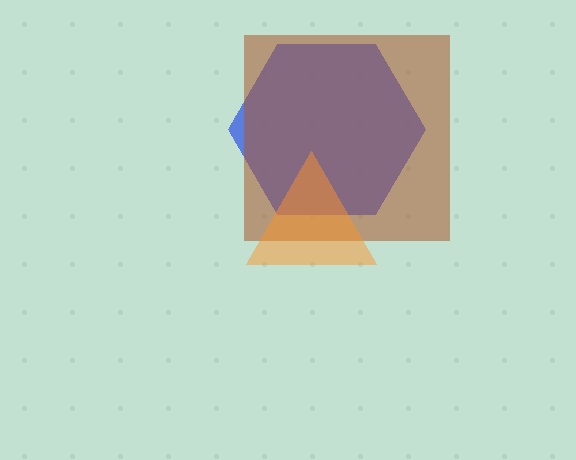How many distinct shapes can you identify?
There are 3 distinct shapes: a blue hexagon, a brown square, an orange triangle.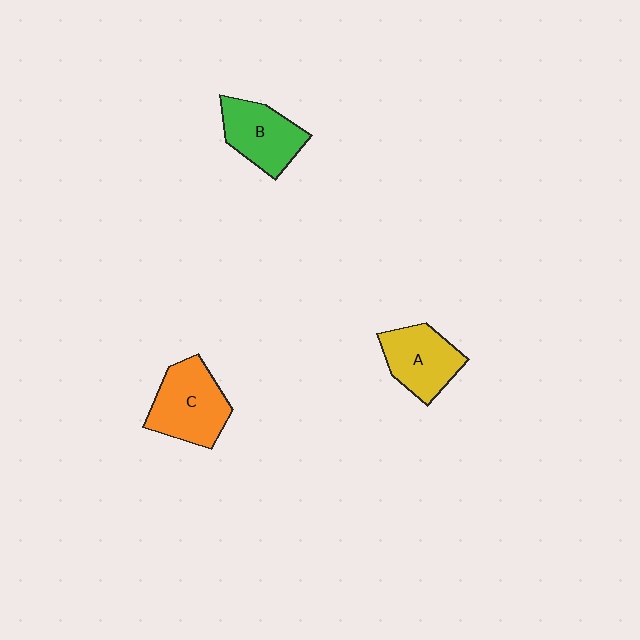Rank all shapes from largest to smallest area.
From largest to smallest: C (orange), B (green), A (yellow).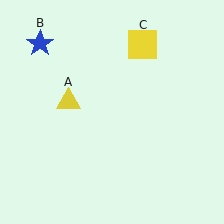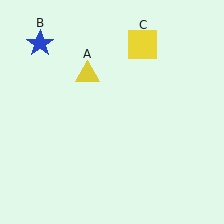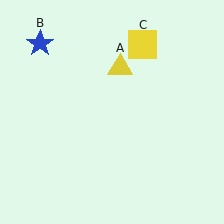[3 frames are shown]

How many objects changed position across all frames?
1 object changed position: yellow triangle (object A).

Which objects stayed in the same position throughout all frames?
Blue star (object B) and yellow square (object C) remained stationary.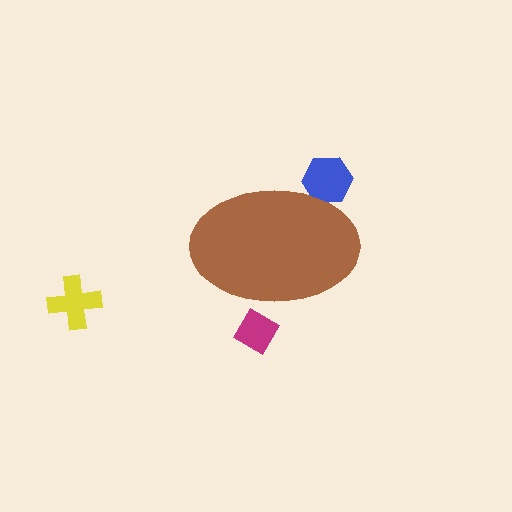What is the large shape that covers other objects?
A brown ellipse.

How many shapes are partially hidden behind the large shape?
2 shapes are partially hidden.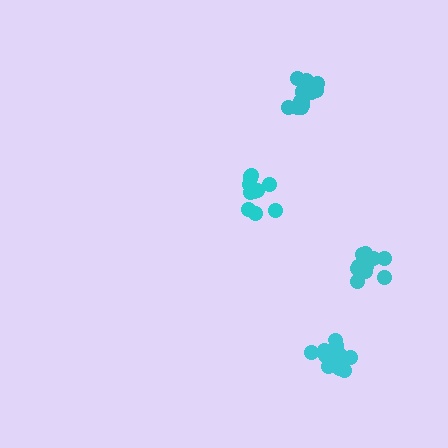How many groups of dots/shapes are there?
There are 4 groups.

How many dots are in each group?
Group 1: 15 dots, Group 2: 11 dots, Group 3: 12 dots, Group 4: 17 dots (55 total).